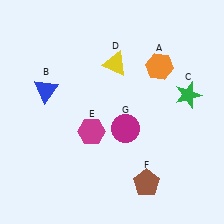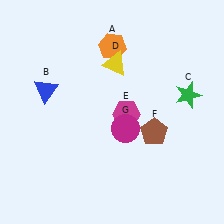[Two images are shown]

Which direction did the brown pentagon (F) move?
The brown pentagon (F) moved up.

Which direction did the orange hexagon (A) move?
The orange hexagon (A) moved left.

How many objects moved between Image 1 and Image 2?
3 objects moved between the two images.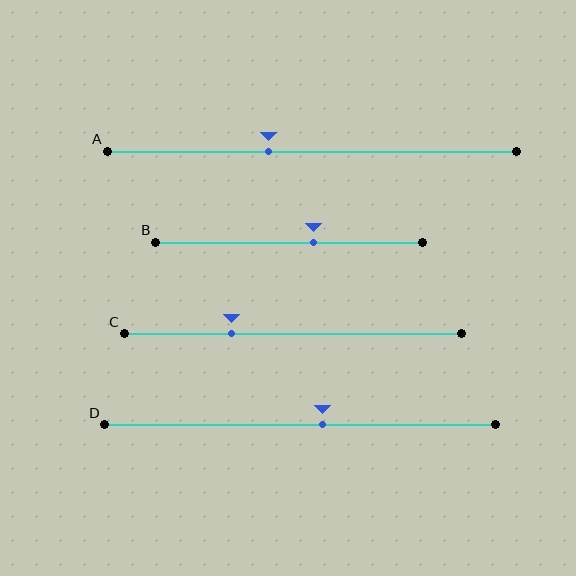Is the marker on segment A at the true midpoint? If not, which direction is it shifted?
No, the marker on segment A is shifted to the left by about 10% of the segment length.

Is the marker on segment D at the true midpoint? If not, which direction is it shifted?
No, the marker on segment D is shifted to the right by about 6% of the segment length.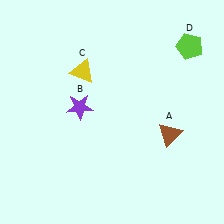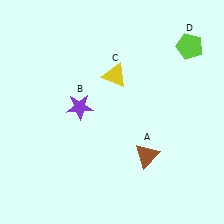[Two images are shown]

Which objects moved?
The objects that moved are: the brown triangle (A), the yellow triangle (C).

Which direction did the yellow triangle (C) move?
The yellow triangle (C) moved right.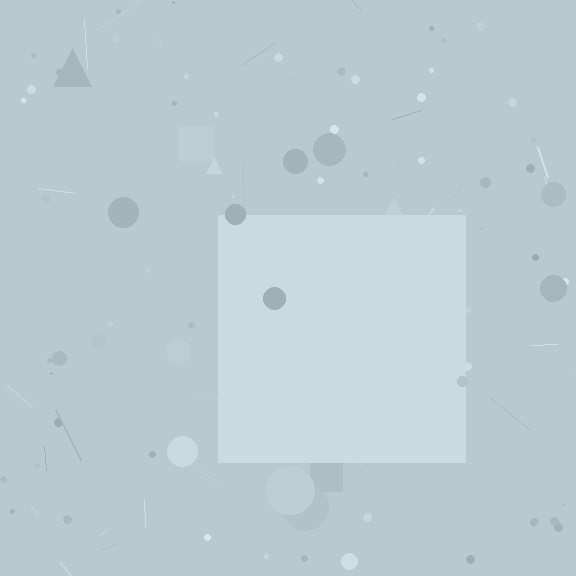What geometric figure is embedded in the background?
A square is embedded in the background.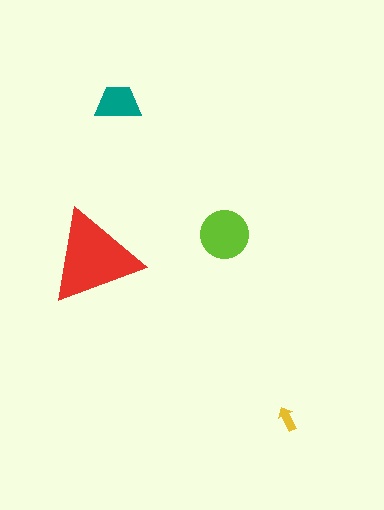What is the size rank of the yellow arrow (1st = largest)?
4th.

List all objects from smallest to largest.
The yellow arrow, the teal trapezoid, the lime circle, the red triangle.